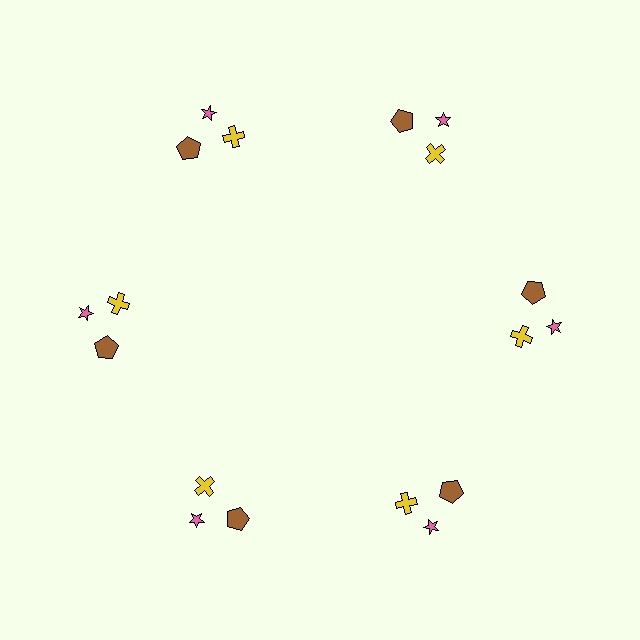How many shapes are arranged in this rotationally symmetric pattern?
There are 18 shapes, arranged in 6 groups of 3.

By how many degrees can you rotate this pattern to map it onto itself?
The pattern maps onto itself every 60 degrees of rotation.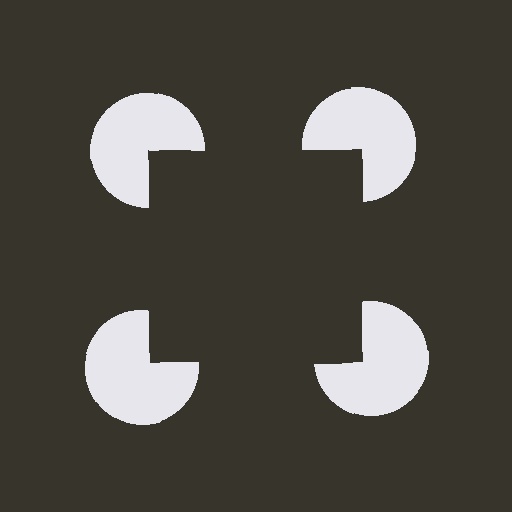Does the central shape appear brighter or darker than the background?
It typically appears slightly darker than the background, even though no actual brightness change is drawn.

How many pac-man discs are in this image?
There are 4 — one at each vertex of the illusory square.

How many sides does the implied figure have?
4 sides.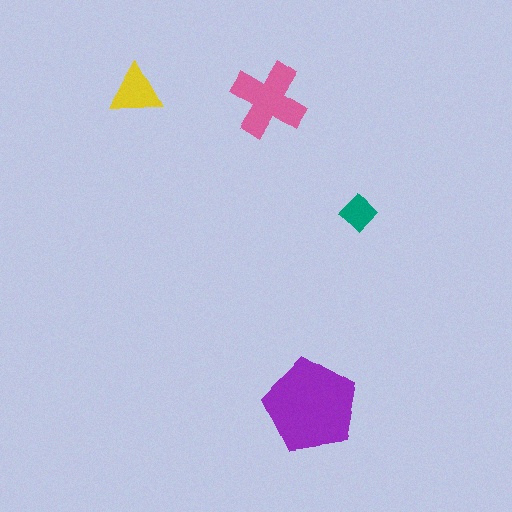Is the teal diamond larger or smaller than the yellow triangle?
Smaller.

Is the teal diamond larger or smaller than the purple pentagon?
Smaller.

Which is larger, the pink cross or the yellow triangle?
The pink cross.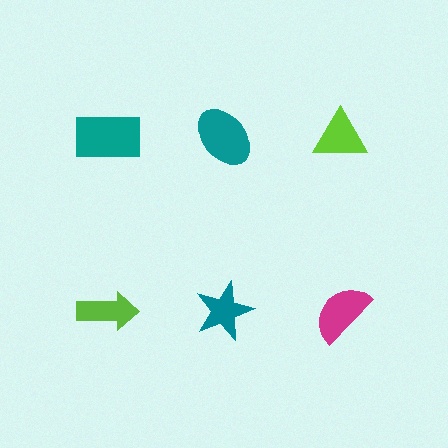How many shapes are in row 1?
3 shapes.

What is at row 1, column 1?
A teal rectangle.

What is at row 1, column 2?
A teal ellipse.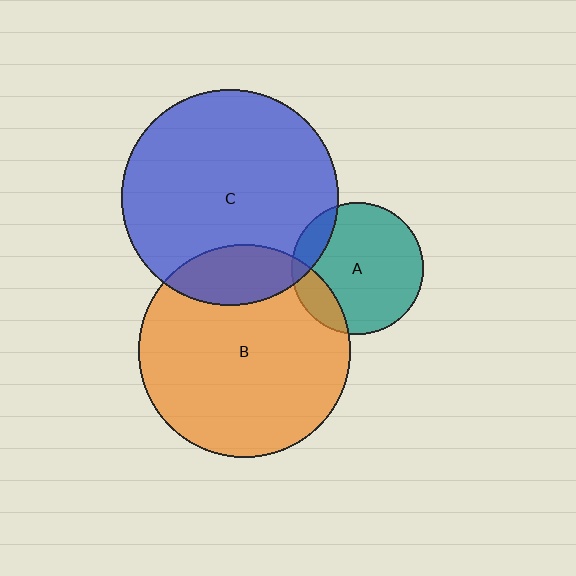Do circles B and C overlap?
Yes.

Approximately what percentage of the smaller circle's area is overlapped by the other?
Approximately 20%.